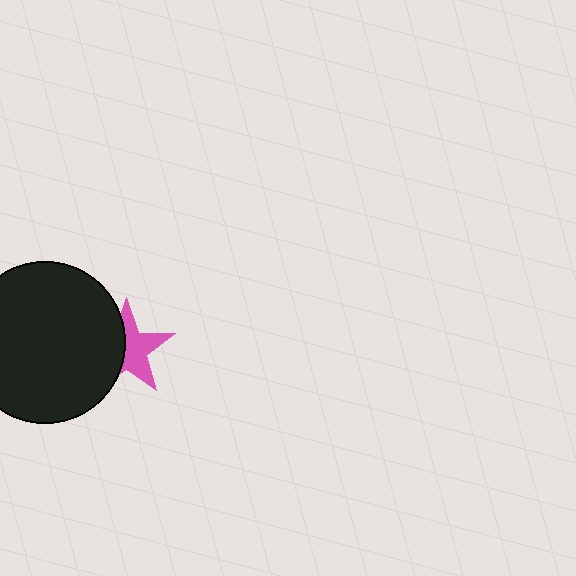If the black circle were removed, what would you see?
You would see the complete pink star.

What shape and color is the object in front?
The object in front is a black circle.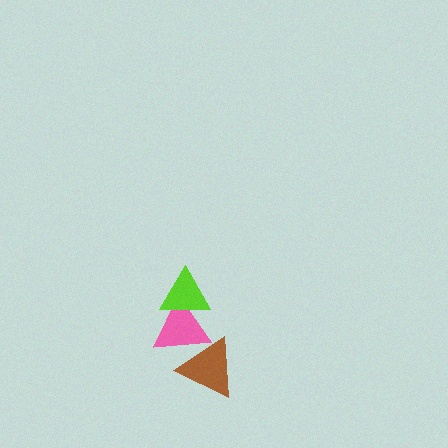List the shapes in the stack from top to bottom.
From top to bottom: the lime triangle, the pink triangle, the brown triangle.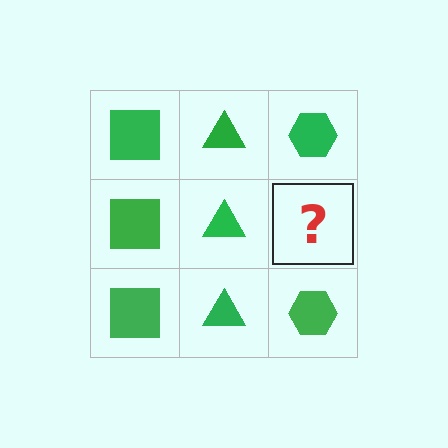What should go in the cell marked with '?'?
The missing cell should contain a green hexagon.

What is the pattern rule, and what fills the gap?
The rule is that each column has a consistent shape. The gap should be filled with a green hexagon.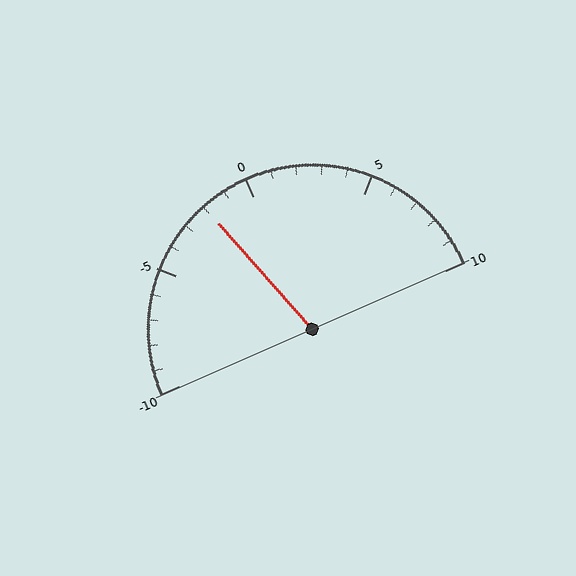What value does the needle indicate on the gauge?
The needle indicates approximately -2.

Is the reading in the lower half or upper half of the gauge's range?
The reading is in the lower half of the range (-10 to 10).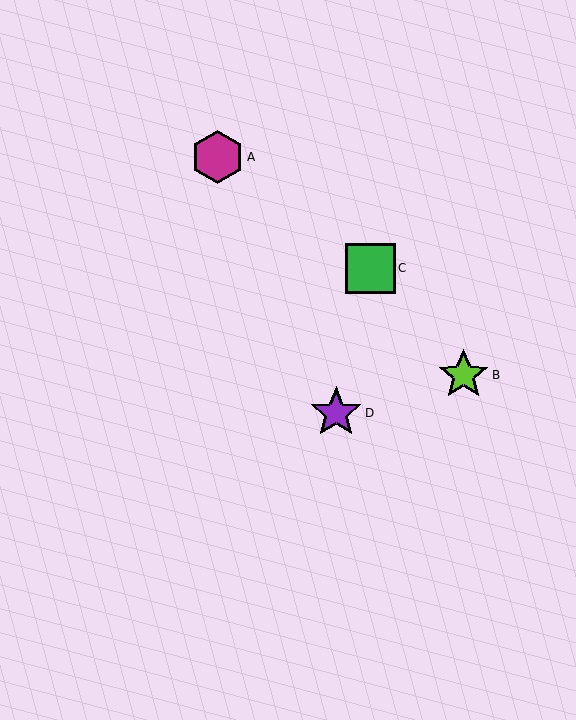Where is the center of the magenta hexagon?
The center of the magenta hexagon is at (217, 157).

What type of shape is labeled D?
Shape D is a purple star.